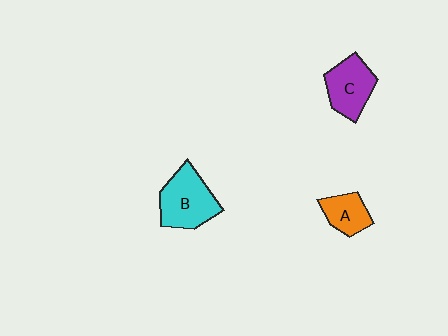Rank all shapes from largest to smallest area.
From largest to smallest: B (cyan), C (purple), A (orange).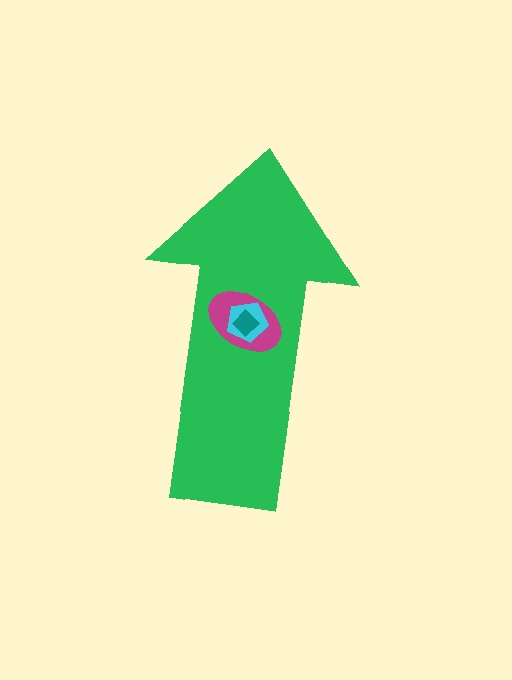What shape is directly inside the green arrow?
The magenta ellipse.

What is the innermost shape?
The teal diamond.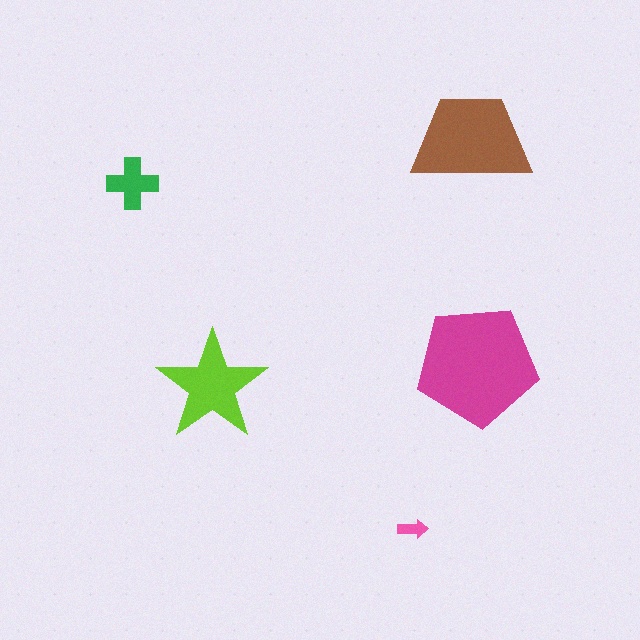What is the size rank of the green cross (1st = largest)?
4th.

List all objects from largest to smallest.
The magenta pentagon, the brown trapezoid, the lime star, the green cross, the pink arrow.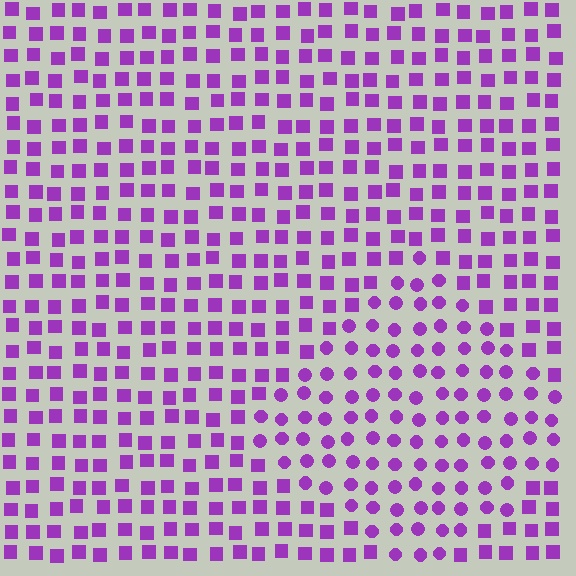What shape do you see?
I see a diamond.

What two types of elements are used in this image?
The image uses circles inside the diamond region and squares outside it.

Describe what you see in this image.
The image is filled with small purple elements arranged in a uniform grid. A diamond-shaped region contains circles, while the surrounding area contains squares. The boundary is defined purely by the change in element shape.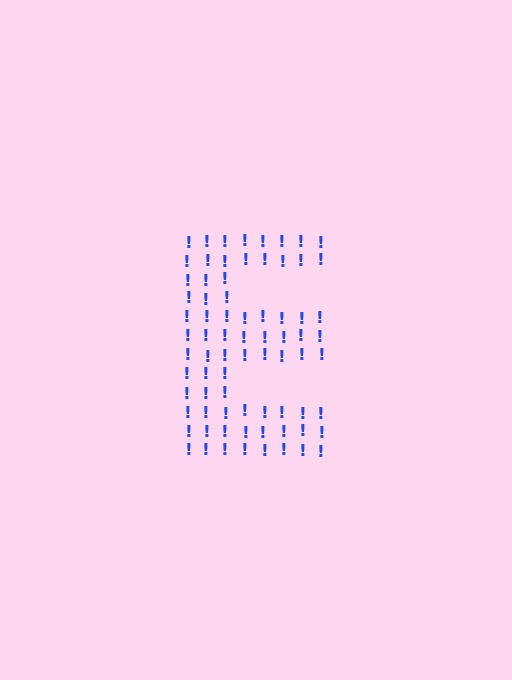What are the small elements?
The small elements are exclamation marks.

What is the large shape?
The large shape is the letter E.